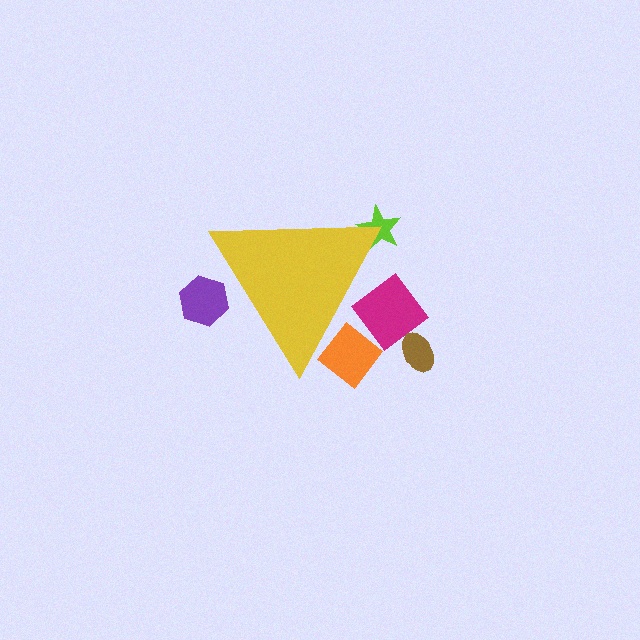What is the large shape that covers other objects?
A yellow triangle.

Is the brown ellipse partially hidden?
No, the brown ellipse is fully visible.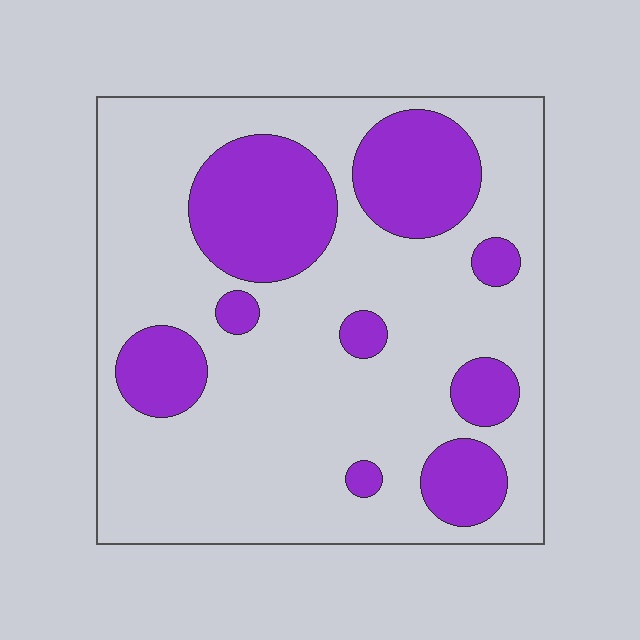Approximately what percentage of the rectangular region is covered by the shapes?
Approximately 25%.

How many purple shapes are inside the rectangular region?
9.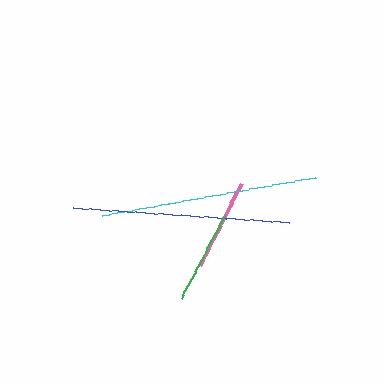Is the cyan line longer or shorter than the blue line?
The blue line is longer than the cyan line.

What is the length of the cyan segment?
The cyan segment is approximately 217 pixels long.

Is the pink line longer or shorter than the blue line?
The blue line is longer than the pink line.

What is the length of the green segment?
The green segment is approximately 93 pixels long.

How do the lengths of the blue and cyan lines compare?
The blue and cyan lines are approximately the same length.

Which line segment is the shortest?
The pink line is the shortest at approximately 92 pixels.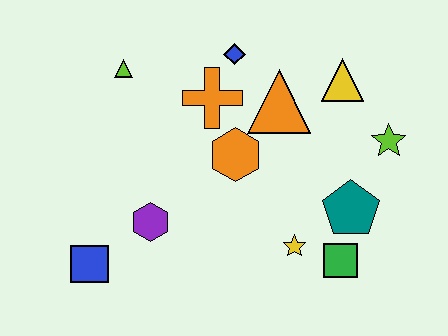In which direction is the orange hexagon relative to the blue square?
The orange hexagon is to the right of the blue square.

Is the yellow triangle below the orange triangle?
No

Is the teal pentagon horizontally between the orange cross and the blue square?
No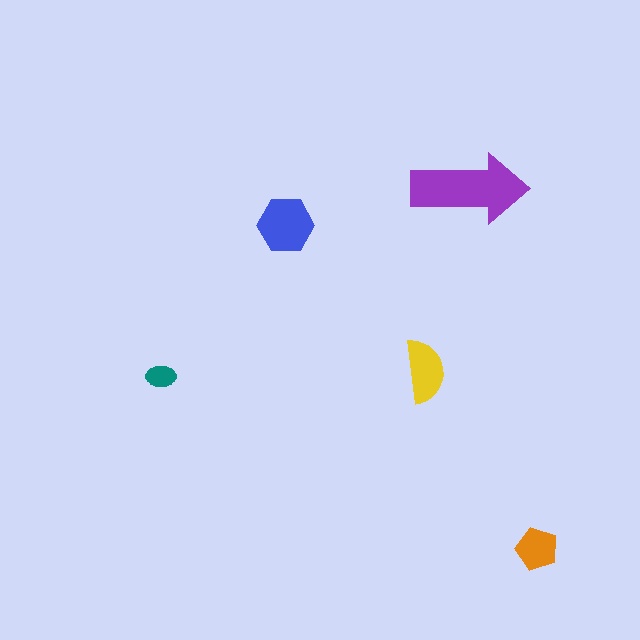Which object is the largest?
The purple arrow.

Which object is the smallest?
The teal ellipse.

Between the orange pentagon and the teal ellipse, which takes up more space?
The orange pentagon.